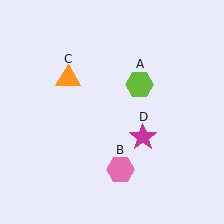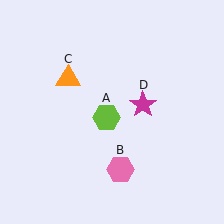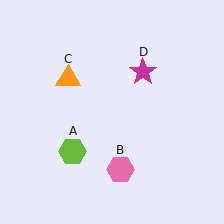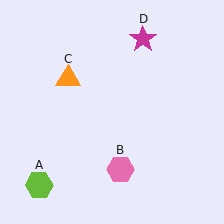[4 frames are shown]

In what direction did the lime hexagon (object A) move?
The lime hexagon (object A) moved down and to the left.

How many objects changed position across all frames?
2 objects changed position: lime hexagon (object A), magenta star (object D).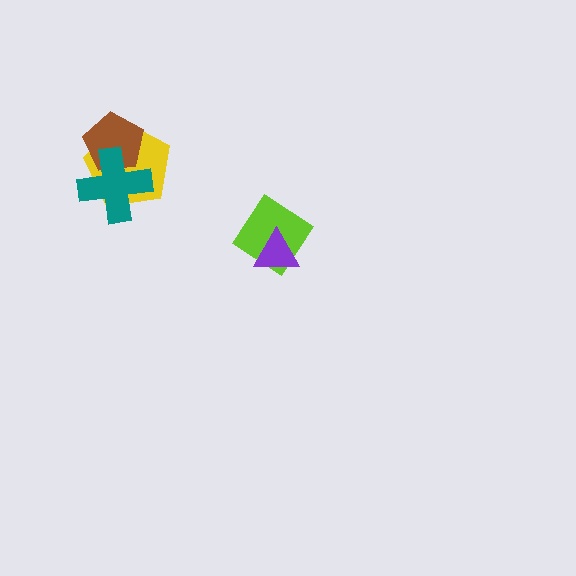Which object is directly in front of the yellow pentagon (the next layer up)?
The brown pentagon is directly in front of the yellow pentagon.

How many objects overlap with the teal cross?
2 objects overlap with the teal cross.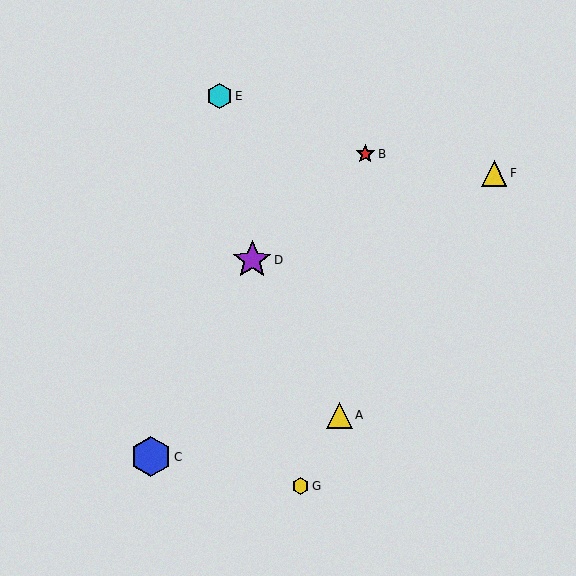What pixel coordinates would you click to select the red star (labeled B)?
Click at (365, 154) to select the red star B.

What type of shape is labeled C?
Shape C is a blue hexagon.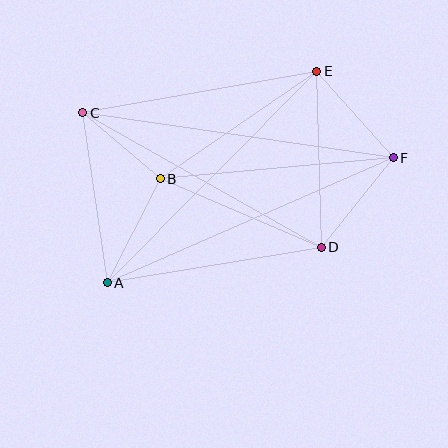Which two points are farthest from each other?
Points C and F are farthest from each other.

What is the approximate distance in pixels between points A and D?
The distance between A and D is approximately 217 pixels.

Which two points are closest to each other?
Points B and C are closest to each other.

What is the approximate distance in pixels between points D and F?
The distance between D and F is approximately 115 pixels.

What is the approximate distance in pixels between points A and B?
The distance between A and B is approximately 117 pixels.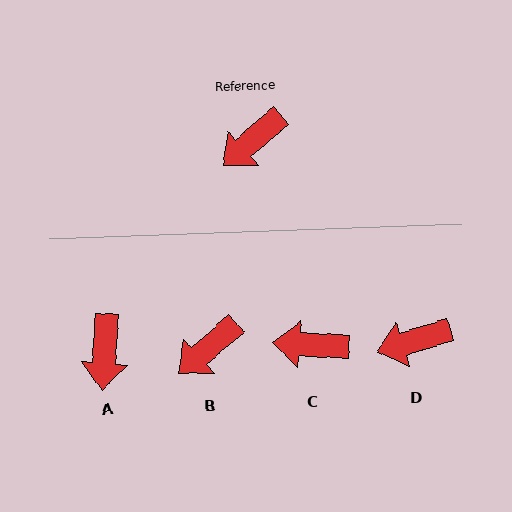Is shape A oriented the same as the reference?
No, it is off by about 45 degrees.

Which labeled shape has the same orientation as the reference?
B.